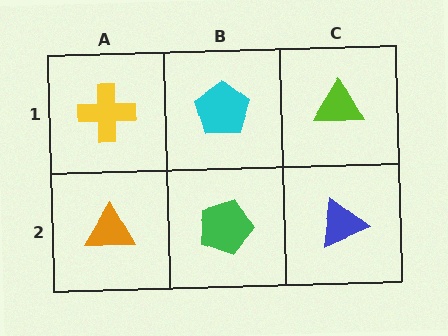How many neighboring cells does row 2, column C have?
2.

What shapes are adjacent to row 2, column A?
A yellow cross (row 1, column A), a green pentagon (row 2, column B).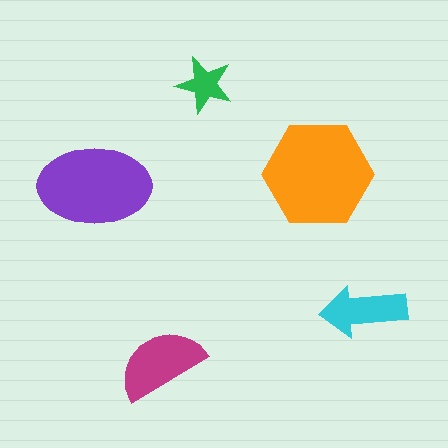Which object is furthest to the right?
The cyan arrow is rightmost.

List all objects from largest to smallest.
The orange hexagon, the purple ellipse, the magenta semicircle, the cyan arrow, the green star.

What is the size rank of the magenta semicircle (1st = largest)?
3rd.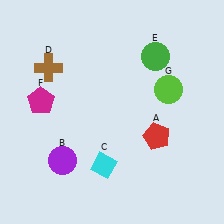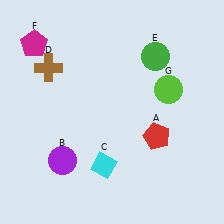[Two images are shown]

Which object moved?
The magenta pentagon (F) moved up.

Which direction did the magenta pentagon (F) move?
The magenta pentagon (F) moved up.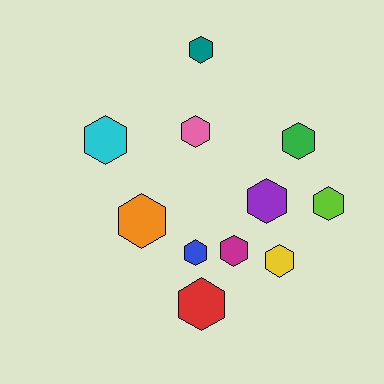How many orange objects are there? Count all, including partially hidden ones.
There is 1 orange object.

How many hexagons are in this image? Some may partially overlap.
There are 11 hexagons.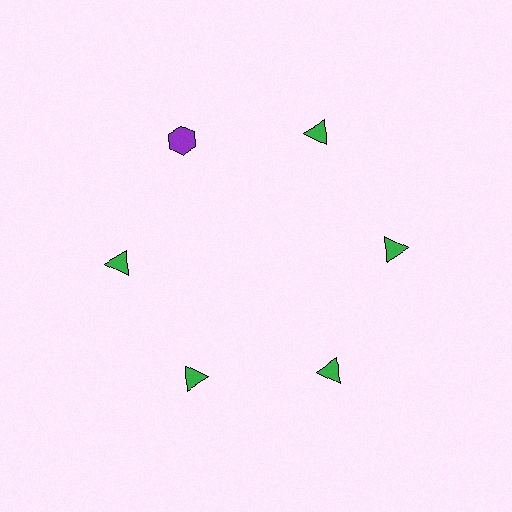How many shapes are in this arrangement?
There are 6 shapes arranged in a ring pattern.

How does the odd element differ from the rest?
It differs in both color (purple instead of green) and shape (hexagon instead of triangle).